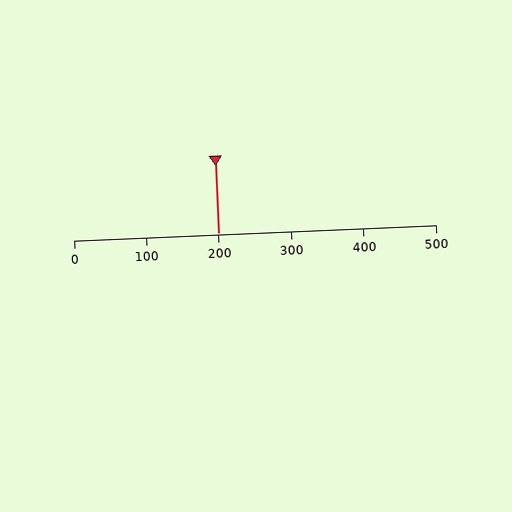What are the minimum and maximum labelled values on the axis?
The axis runs from 0 to 500.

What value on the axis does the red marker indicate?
The marker indicates approximately 200.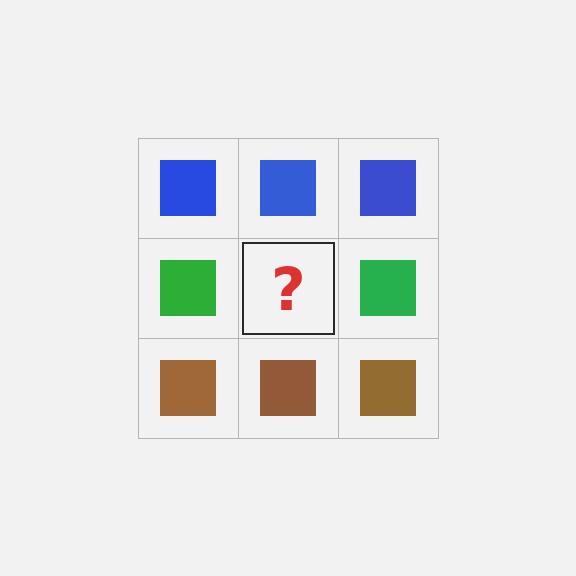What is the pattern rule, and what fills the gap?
The rule is that each row has a consistent color. The gap should be filled with a green square.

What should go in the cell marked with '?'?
The missing cell should contain a green square.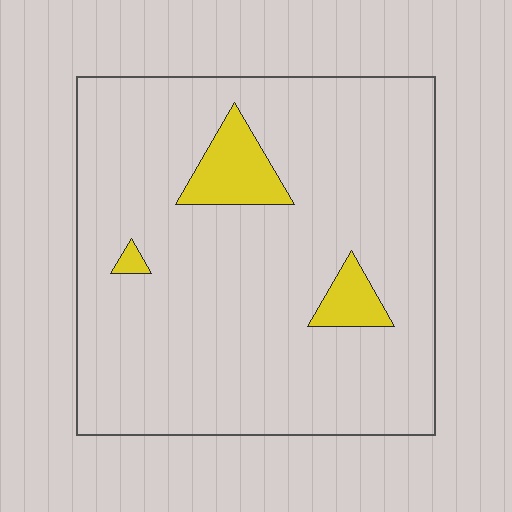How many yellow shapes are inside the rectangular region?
3.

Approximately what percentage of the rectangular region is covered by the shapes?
Approximately 10%.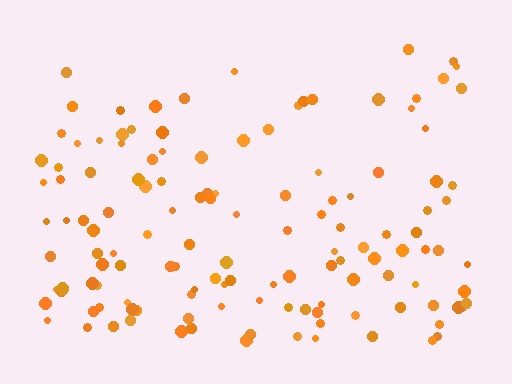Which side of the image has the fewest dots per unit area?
The top.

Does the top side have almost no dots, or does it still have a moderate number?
Still a moderate number, just noticeably fewer than the bottom.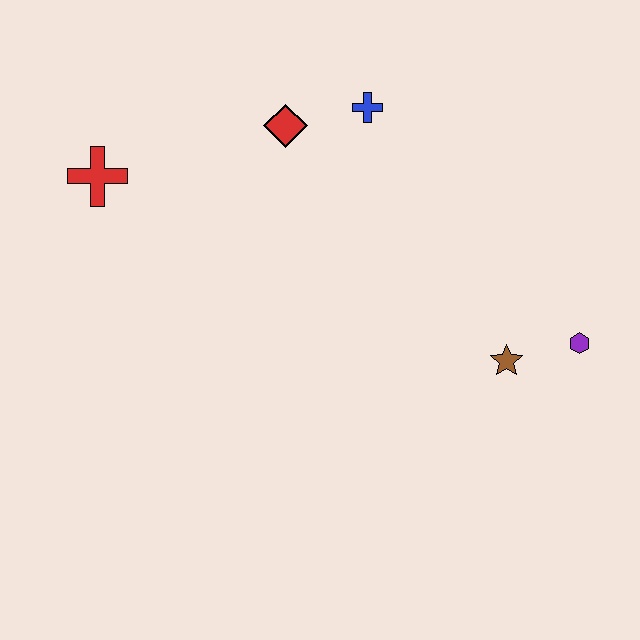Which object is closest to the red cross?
The red diamond is closest to the red cross.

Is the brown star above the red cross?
No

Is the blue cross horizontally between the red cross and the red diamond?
No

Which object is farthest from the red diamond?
The purple hexagon is farthest from the red diamond.